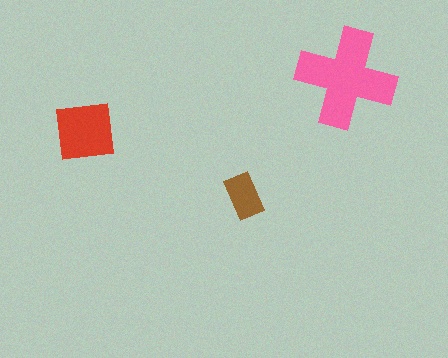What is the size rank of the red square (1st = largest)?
2nd.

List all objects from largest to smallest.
The pink cross, the red square, the brown rectangle.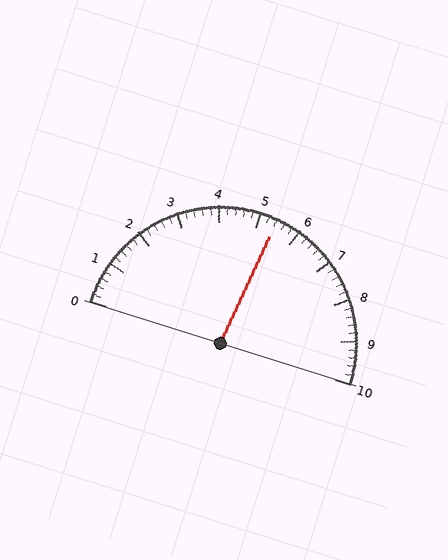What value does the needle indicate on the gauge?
The needle indicates approximately 5.4.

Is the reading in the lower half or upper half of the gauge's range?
The reading is in the upper half of the range (0 to 10).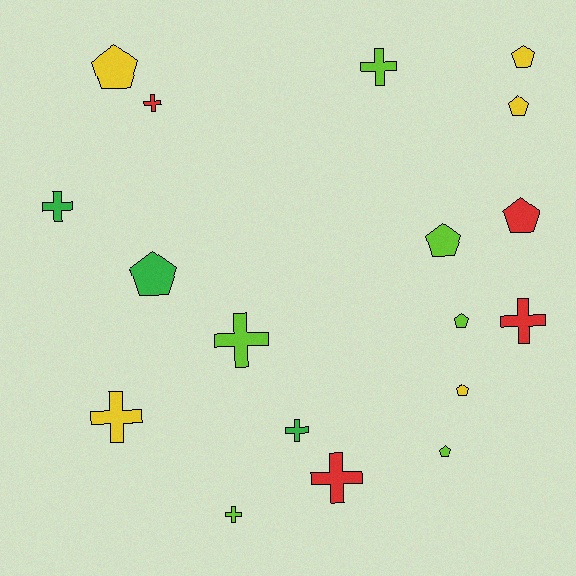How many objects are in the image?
There are 18 objects.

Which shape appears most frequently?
Pentagon, with 9 objects.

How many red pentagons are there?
There is 1 red pentagon.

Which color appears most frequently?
Lime, with 6 objects.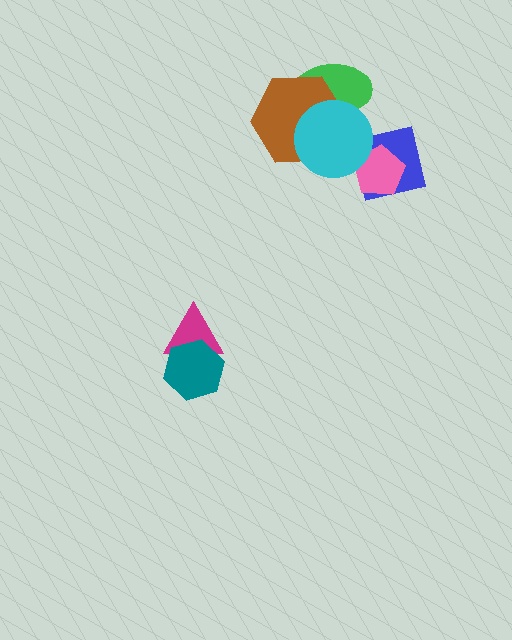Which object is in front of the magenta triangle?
The teal hexagon is in front of the magenta triangle.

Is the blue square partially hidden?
Yes, it is partially covered by another shape.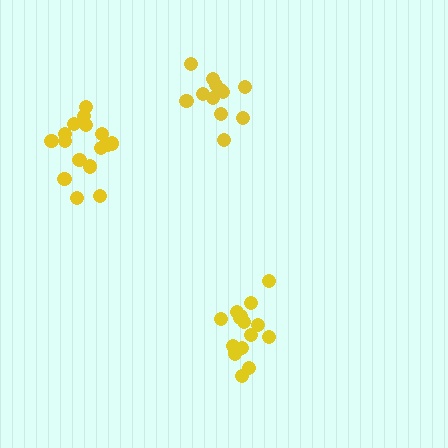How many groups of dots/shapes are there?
There are 3 groups.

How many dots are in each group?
Group 1: 16 dots, Group 2: 12 dots, Group 3: 16 dots (44 total).